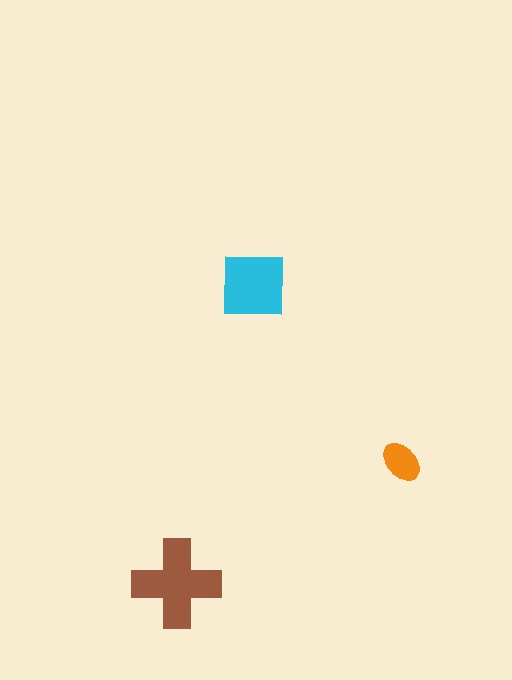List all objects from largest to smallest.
The brown cross, the cyan square, the orange ellipse.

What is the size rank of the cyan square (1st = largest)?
2nd.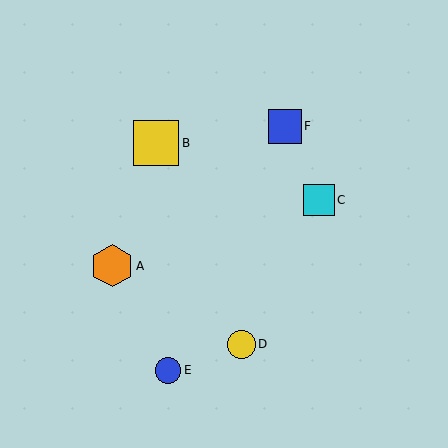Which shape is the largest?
The yellow square (labeled B) is the largest.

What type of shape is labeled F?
Shape F is a blue square.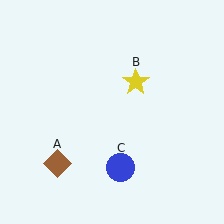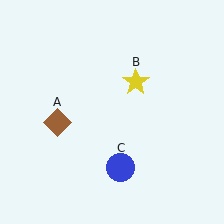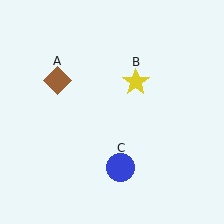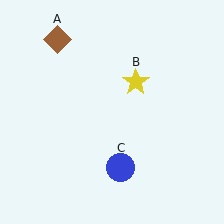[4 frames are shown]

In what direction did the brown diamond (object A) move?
The brown diamond (object A) moved up.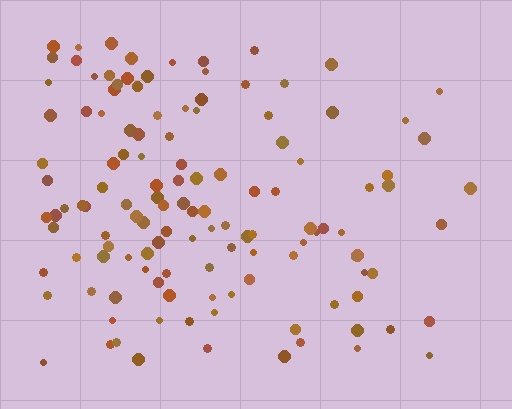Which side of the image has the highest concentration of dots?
The left.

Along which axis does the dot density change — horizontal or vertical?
Horizontal.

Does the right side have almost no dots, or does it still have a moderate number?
Still a moderate number, just noticeably fewer than the left.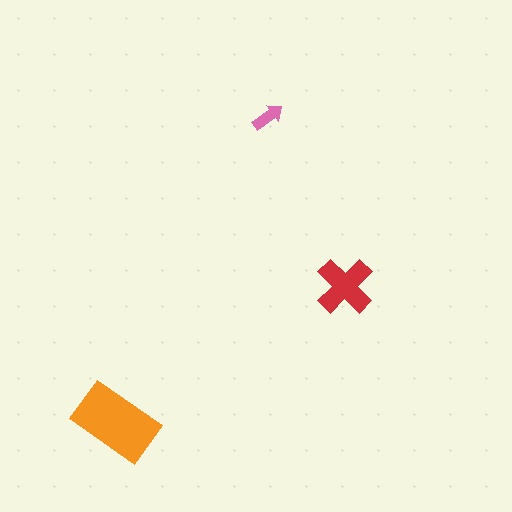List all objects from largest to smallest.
The orange rectangle, the red cross, the pink arrow.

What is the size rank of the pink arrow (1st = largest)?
3rd.